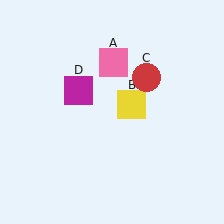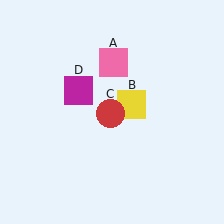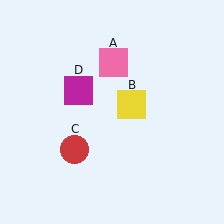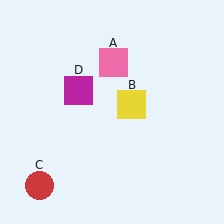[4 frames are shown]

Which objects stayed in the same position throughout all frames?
Pink square (object A) and yellow square (object B) and magenta square (object D) remained stationary.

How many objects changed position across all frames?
1 object changed position: red circle (object C).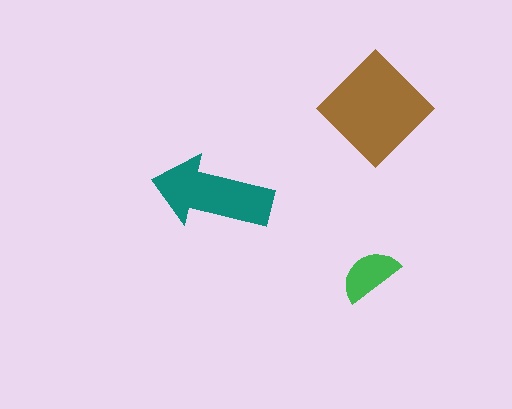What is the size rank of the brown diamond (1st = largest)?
1st.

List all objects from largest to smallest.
The brown diamond, the teal arrow, the green semicircle.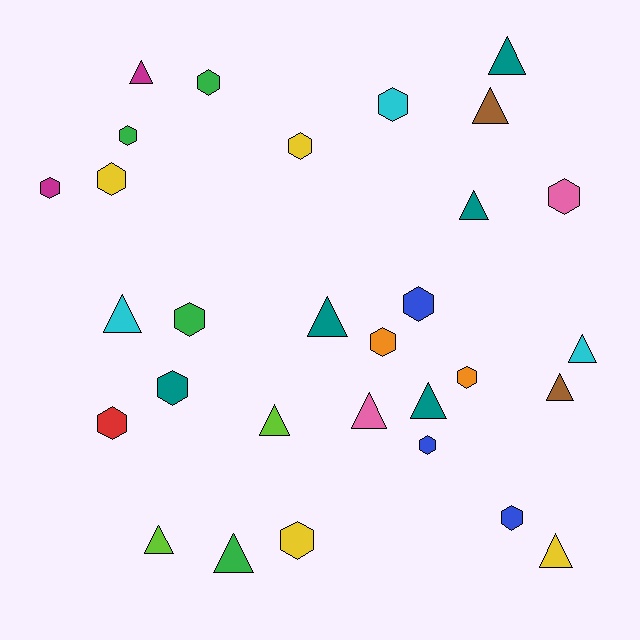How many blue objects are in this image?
There are 3 blue objects.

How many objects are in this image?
There are 30 objects.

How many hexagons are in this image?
There are 16 hexagons.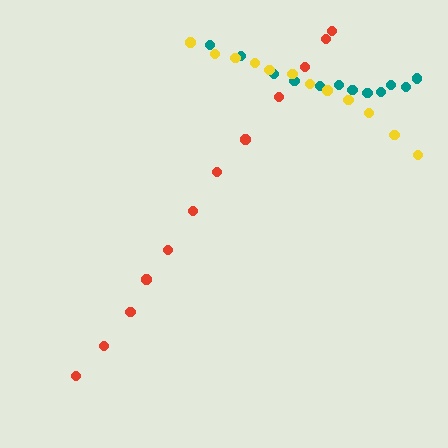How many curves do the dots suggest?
There are 3 distinct paths.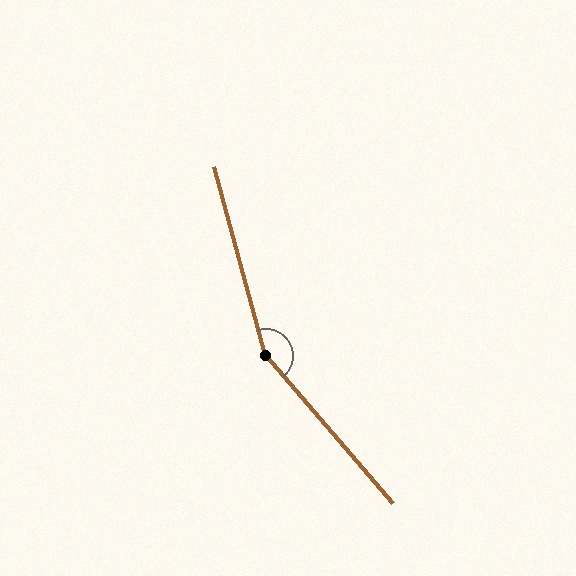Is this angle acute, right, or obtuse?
It is obtuse.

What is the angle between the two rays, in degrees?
Approximately 155 degrees.